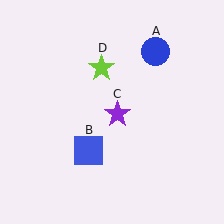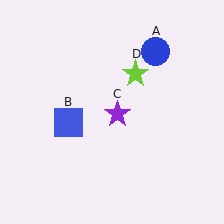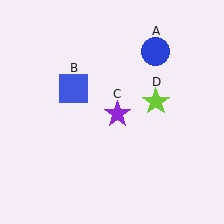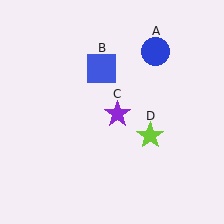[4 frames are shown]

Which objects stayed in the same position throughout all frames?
Blue circle (object A) and purple star (object C) remained stationary.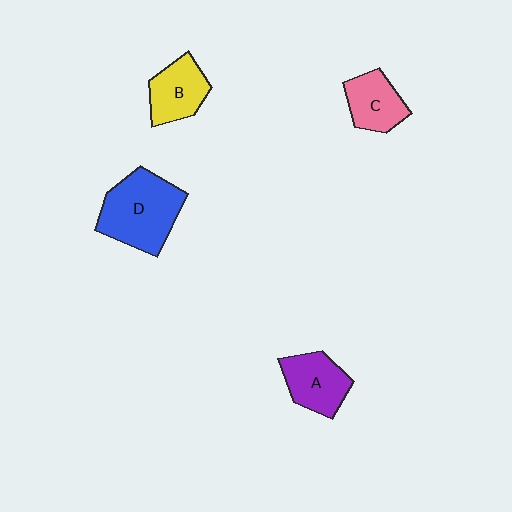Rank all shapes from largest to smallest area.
From largest to smallest: D (blue), A (purple), B (yellow), C (pink).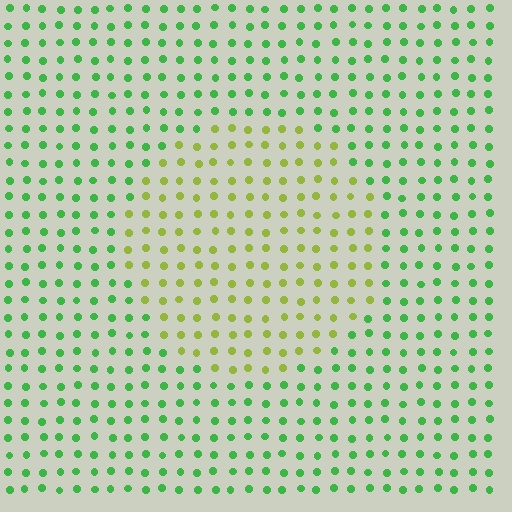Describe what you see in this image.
The image is filled with small green elements in a uniform arrangement. A circle-shaped region is visible where the elements are tinted to a slightly different hue, forming a subtle color boundary.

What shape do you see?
I see a circle.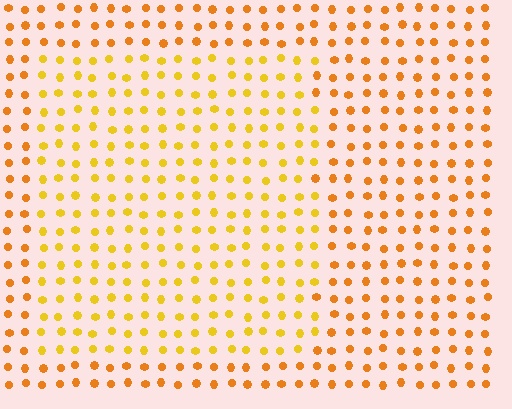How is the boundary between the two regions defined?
The boundary is defined purely by a slight shift in hue (about 22 degrees). Spacing, size, and orientation are identical on both sides.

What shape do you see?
I see a rectangle.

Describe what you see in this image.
The image is filled with small orange elements in a uniform arrangement. A rectangle-shaped region is visible where the elements are tinted to a slightly different hue, forming a subtle color boundary.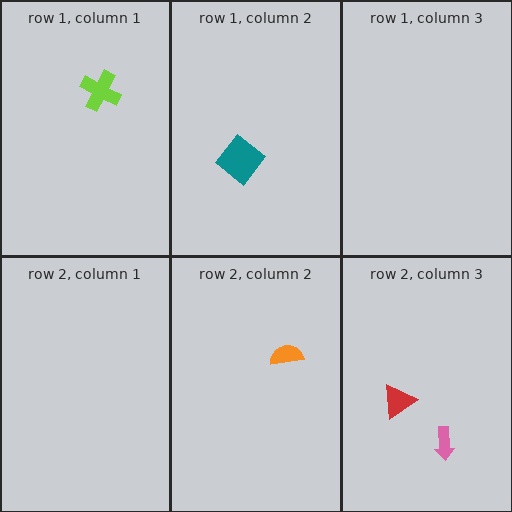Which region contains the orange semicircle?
The row 2, column 2 region.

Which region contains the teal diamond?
The row 1, column 2 region.